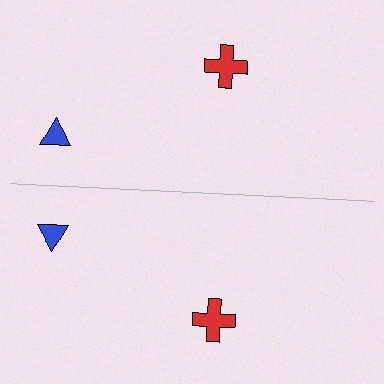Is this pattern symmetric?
Yes, this pattern has bilateral (reflection) symmetry.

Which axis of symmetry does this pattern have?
The pattern has a horizontal axis of symmetry running through the center of the image.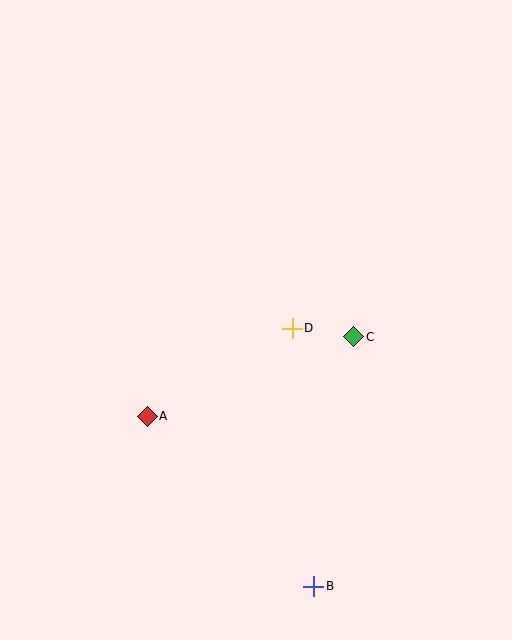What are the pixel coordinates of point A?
Point A is at (147, 416).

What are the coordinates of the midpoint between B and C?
The midpoint between B and C is at (334, 461).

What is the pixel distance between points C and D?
The distance between C and D is 62 pixels.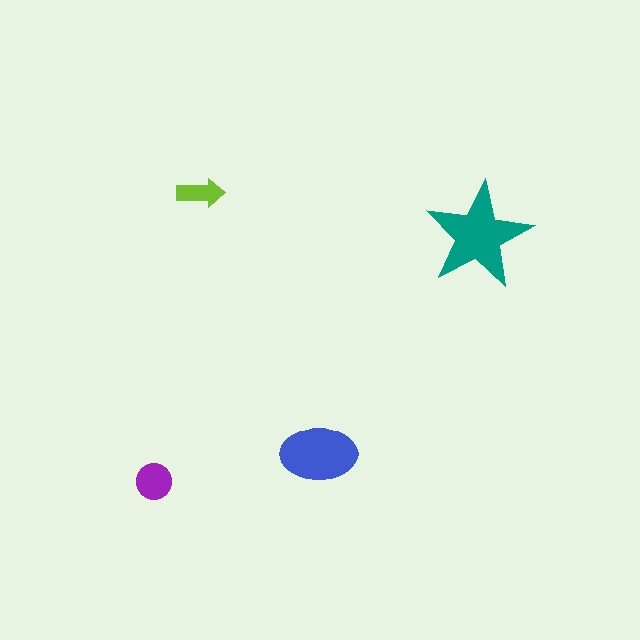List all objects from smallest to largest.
The lime arrow, the purple circle, the blue ellipse, the teal star.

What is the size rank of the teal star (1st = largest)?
1st.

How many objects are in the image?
There are 4 objects in the image.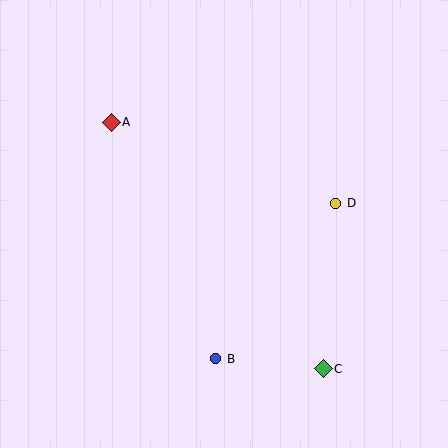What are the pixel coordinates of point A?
Point A is at (111, 122).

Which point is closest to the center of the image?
Point D at (336, 203) is closest to the center.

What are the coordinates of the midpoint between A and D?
The midpoint between A and D is at (224, 163).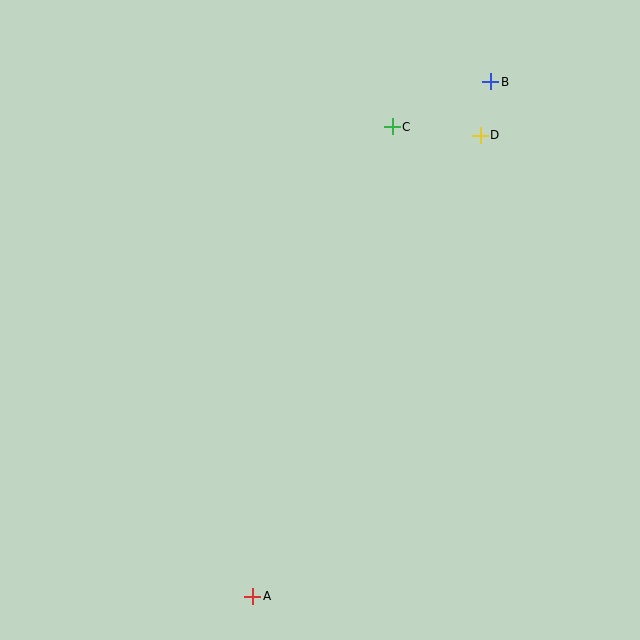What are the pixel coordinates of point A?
Point A is at (253, 596).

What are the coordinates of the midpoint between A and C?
The midpoint between A and C is at (322, 361).